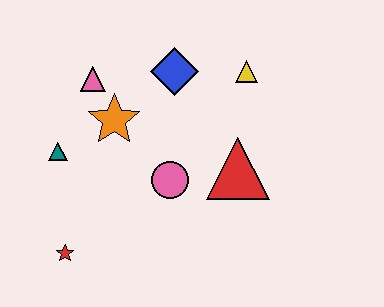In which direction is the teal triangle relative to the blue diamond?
The teal triangle is to the left of the blue diamond.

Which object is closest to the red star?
The teal triangle is closest to the red star.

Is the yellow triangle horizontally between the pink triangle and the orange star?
No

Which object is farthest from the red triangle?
The red star is farthest from the red triangle.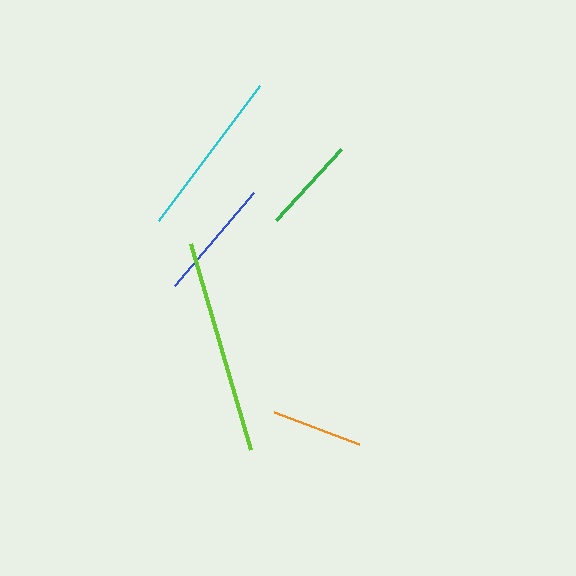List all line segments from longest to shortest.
From longest to shortest: lime, cyan, blue, green, orange.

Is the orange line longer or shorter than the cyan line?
The cyan line is longer than the orange line.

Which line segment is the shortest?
The orange line is the shortest at approximately 90 pixels.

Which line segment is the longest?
The lime line is the longest at approximately 215 pixels.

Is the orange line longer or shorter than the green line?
The green line is longer than the orange line.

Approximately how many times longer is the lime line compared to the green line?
The lime line is approximately 2.2 times the length of the green line.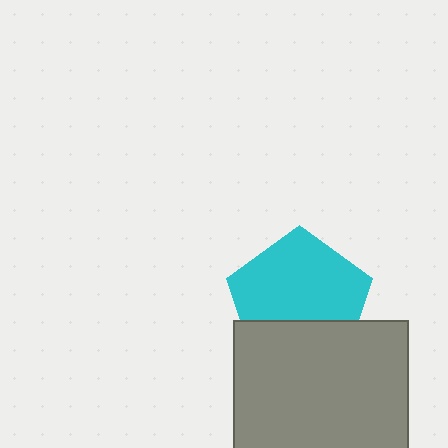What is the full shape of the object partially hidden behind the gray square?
The partially hidden object is a cyan pentagon.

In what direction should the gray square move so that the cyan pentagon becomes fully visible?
The gray square should move down. That is the shortest direction to clear the overlap and leave the cyan pentagon fully visible.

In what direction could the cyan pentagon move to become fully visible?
The cyan pentagon could move up. That would shift it out from behind the gray square entirely.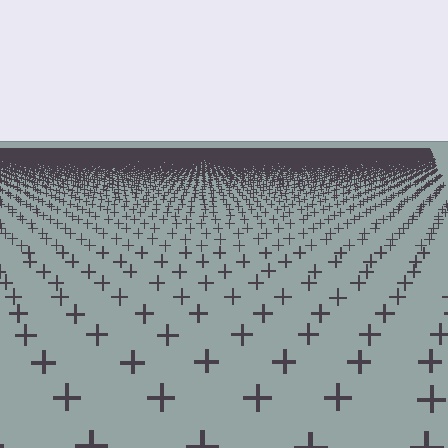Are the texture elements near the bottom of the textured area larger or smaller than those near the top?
Larger. Near the bottom, elements are closer to the viewer and appear at a bigger on-screen size.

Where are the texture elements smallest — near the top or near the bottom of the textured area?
Near the top.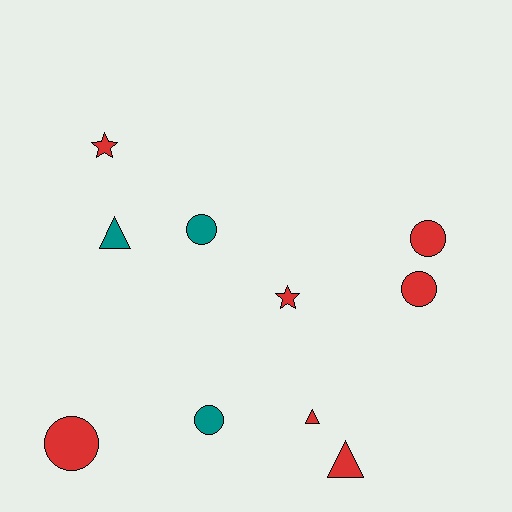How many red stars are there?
There are 2 red stars.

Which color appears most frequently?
Red, with 7 objects.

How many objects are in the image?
There are 10 objects.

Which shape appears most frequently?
Circle, with 5 objects.